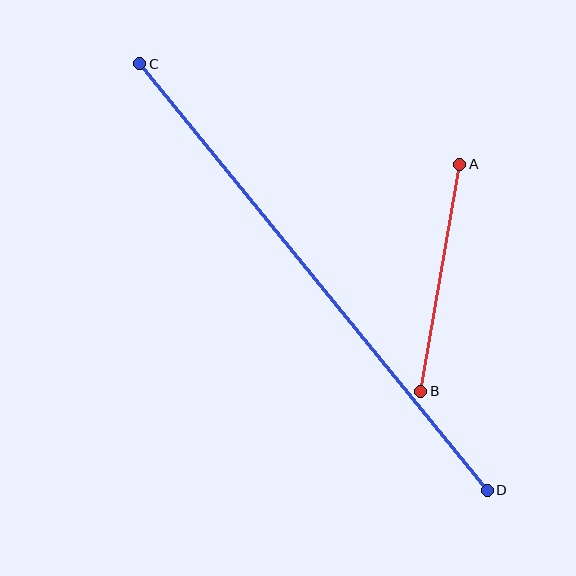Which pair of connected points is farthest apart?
Points C and D are farthest apart.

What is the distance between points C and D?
The distance is approximately 550 pixels.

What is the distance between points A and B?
The distance is approximately 230 pixels.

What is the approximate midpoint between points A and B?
The midpoint is at approximately (440, 278) pixels.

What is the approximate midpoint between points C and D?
The midpoint is at approximately (313, 277) pixels.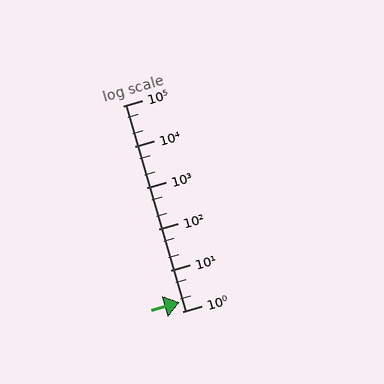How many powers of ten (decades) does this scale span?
The scale spans 5 decades, from 1 to 100000.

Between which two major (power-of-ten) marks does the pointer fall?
The pointer is between 1 and 10.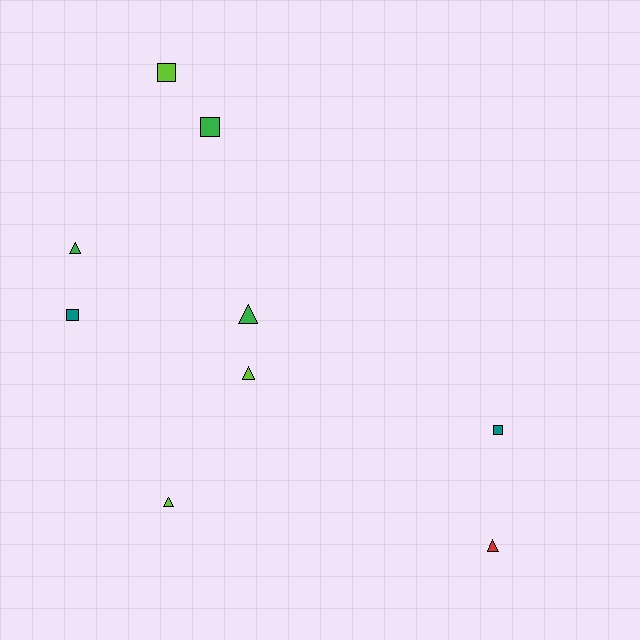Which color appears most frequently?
Lime, with 3 objects.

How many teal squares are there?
There are 2 teal squares.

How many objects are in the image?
There are 9 objects.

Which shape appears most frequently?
Triangle, with 5 objects.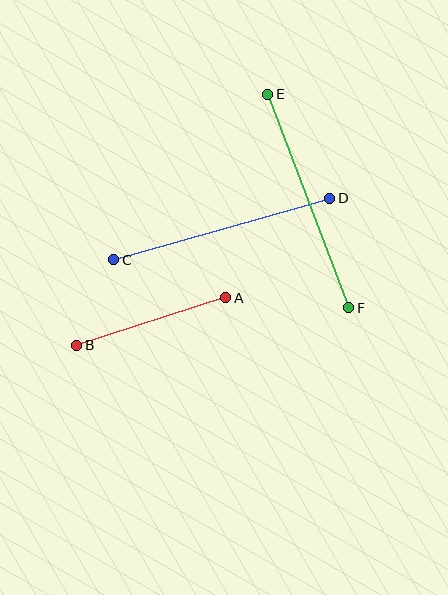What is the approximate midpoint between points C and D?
The midpoint is at approximately (222, 229) pixels.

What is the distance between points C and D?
The distance is approximately 225 pixels.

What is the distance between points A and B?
The distance is approximately 157 pixels.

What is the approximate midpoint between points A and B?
The midpoint is at approximately (151, 321) pixels.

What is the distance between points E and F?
The distance is approximately 228 pixels.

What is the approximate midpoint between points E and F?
The midpoint is at approximately (308, 201) pixels.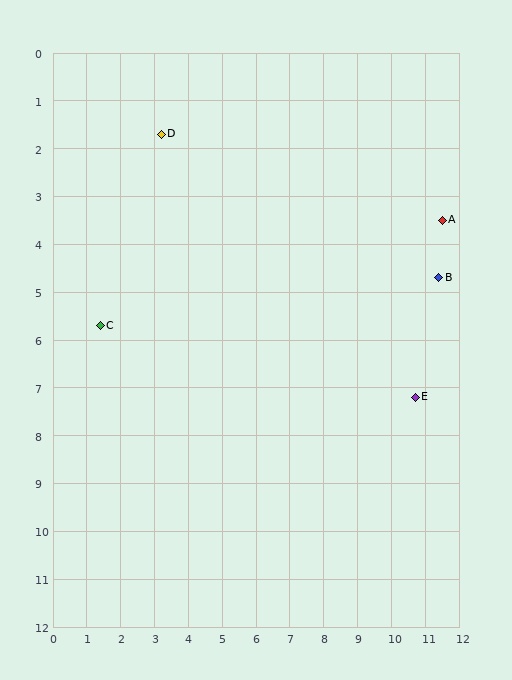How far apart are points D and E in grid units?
Points D and E are about 9.3 grid units apart.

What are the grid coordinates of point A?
Point A is at approximately (11.5, 3.5).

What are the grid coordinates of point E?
Point E is at approximately (10.7, 7.2).